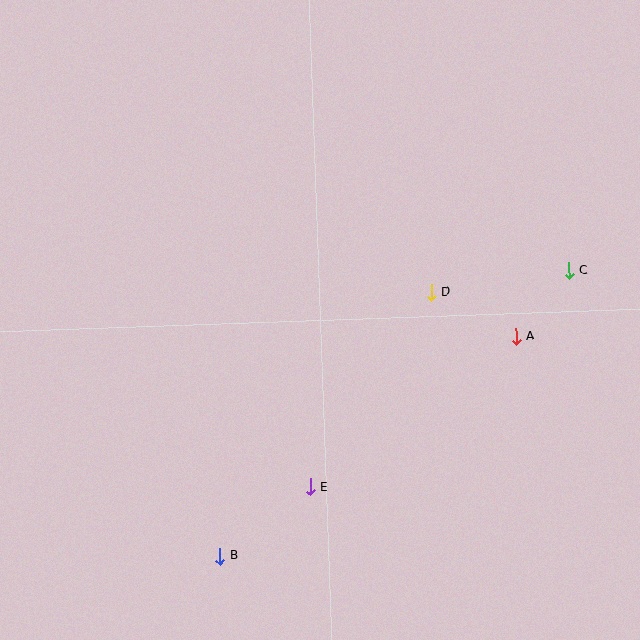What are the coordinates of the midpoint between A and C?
The midpoint between A and C is at (543, 304).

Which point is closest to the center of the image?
Point D at (431, 292) is closest to the center.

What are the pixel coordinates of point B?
Point B is at (220, 556).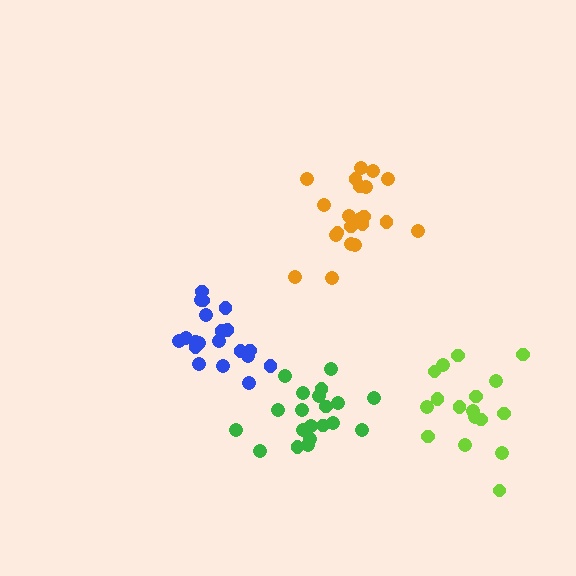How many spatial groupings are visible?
There are 4 spatial groupings.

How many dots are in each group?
Group 1: 20 dots, Group 2: 21 dots, Group 3: 17 dots, Group 4: 20 dots (78 total).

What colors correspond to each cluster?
The clusters are colored: blue, orange, lime, green.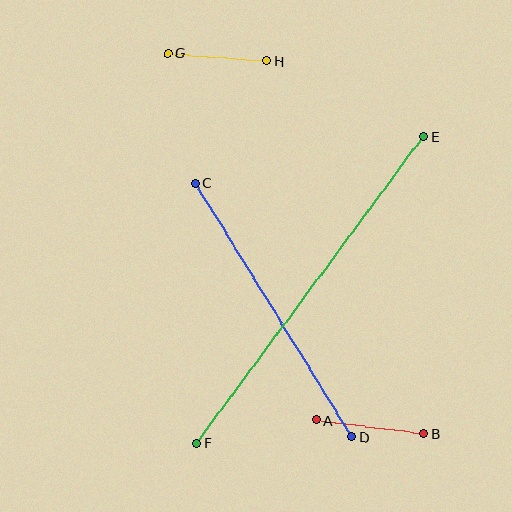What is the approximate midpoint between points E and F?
The midpoint is at approximately (310, 290) pixels.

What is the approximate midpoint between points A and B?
The midpoint is at approximately (370, 427) pixels.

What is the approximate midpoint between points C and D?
The midpoint is at approximately (273, 310) pixels.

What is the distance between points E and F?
The distance is approximately 381 pixels.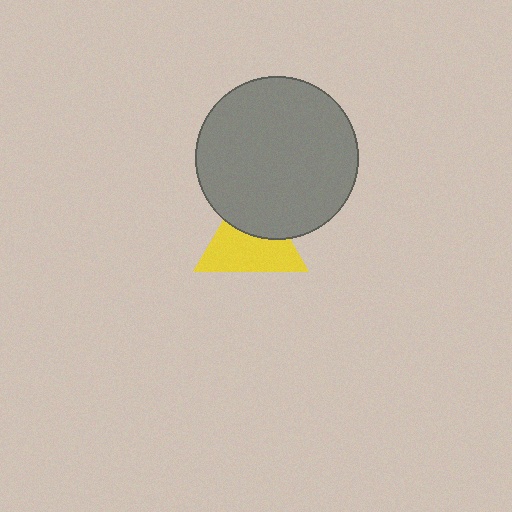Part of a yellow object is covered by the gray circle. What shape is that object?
It is a triangle.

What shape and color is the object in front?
The object in front is a gray circle.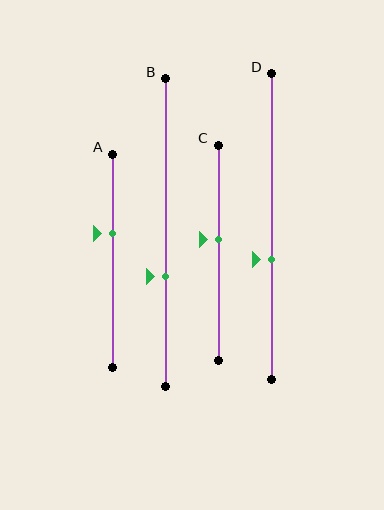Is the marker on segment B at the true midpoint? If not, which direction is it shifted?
No, the marker on segment B is shifted downward by about 14% of the segment length.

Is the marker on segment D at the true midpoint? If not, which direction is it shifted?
No, the marker on segment D is shifted downward by about 11% of the segment length.